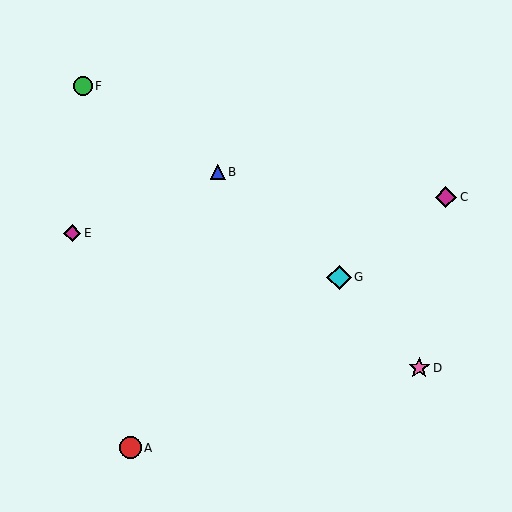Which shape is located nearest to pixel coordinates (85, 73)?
The green circle (labeled F) at (83, 86) is nearest to that location.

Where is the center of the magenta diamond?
The center of the magenta diamond is at (72, 233).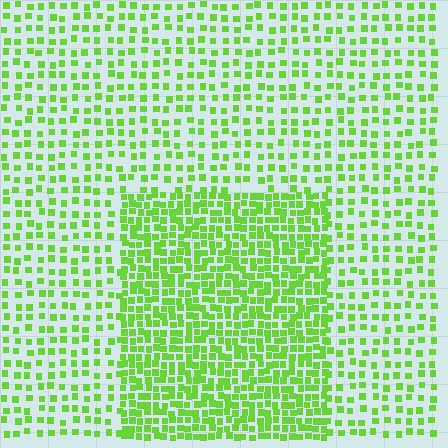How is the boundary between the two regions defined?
The boundary is defined by a change in element density (approximately 2.1x ratio). All elements are the same color, size, and shape.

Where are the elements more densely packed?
The elements are more densely packed inside the rectangle boundary.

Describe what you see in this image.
The image contains small lime elements arranged at two different densities. A rectangle-shaped region is visible where the elements are more densely packed than the surrounding area.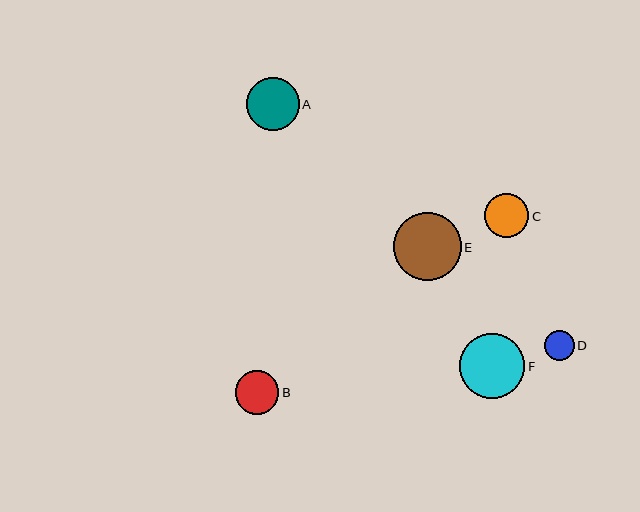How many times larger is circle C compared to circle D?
Circle C is approximately 1.5 times the size of circle D.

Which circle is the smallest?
Circle D is the smallest with a size of approximately 30 pixels.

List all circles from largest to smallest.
From largest to smallest: E, F, A, C, B, D.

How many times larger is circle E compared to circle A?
Circle E is approximately 1.3 times the size of circle A.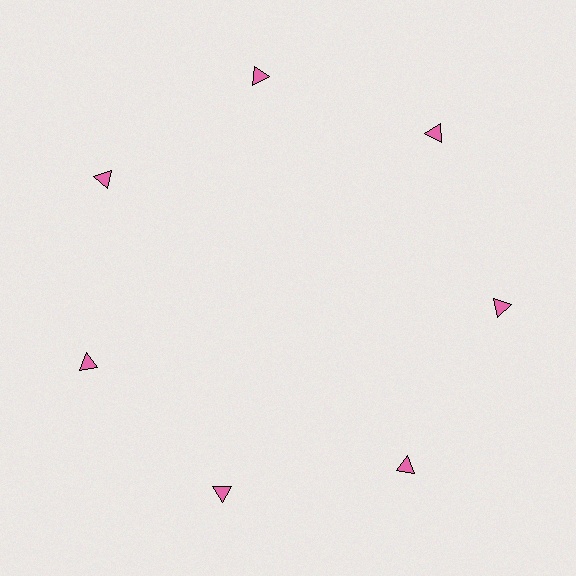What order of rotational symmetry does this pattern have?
This pattern has 7-fold rotational symmetry.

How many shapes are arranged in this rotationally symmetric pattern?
There are 7 shapes, arranged in 7 groups of 1.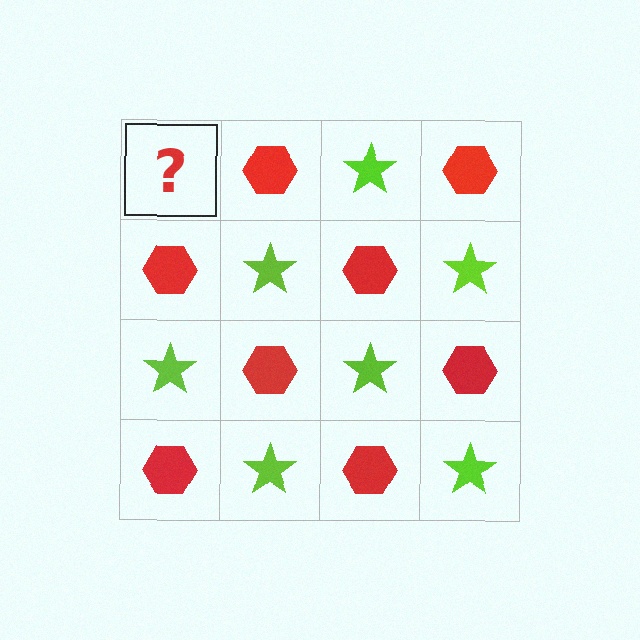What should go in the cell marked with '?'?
The missing cell should contain a lime star.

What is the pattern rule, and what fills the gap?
The rule is that it alternates lime star and red hexagon in a checkerboard pattern. The gap should be filled with a lime star.